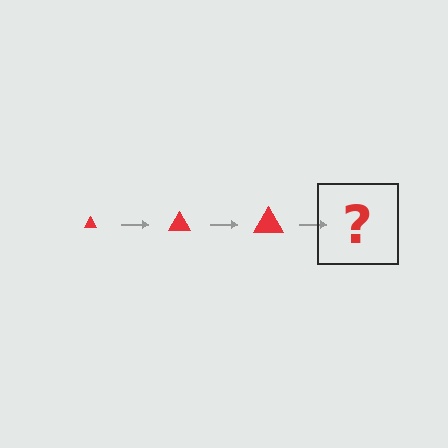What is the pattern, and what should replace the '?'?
The pattern is that the triangle gets progressively larger each step. The '?' should be a red triangle, larger than the previous one.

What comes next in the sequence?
The next element should be a red triangle, larger than the previous one.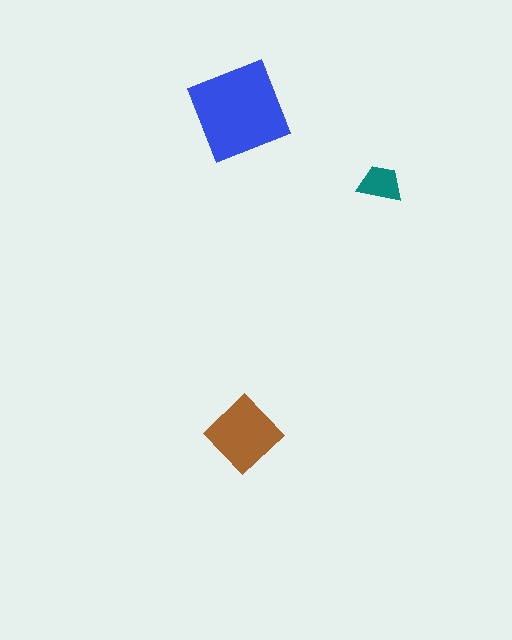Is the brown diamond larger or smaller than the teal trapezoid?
Larger.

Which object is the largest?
The blue square.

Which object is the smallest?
The teal trapezoid.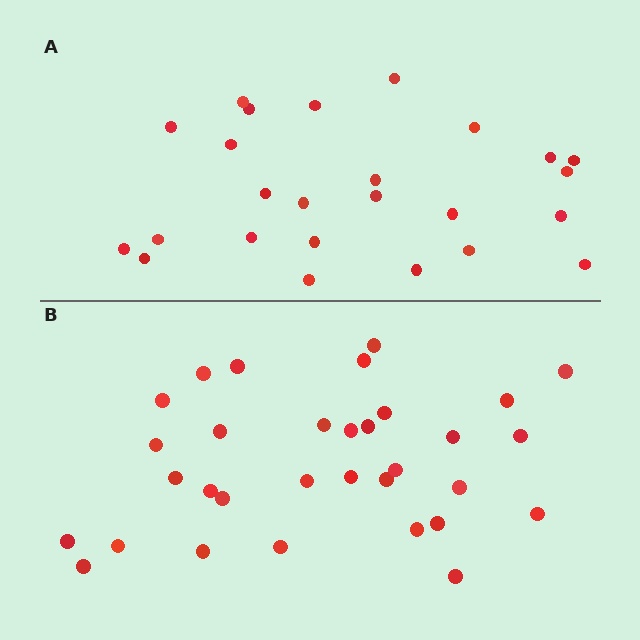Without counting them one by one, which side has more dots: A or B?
Region B (the bottom region) has more dots.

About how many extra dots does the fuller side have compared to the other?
Region B has roughly 8 or so more dots than region A.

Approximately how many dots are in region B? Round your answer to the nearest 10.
About 30 dots. (The exact count is 32, which rounds to 30.)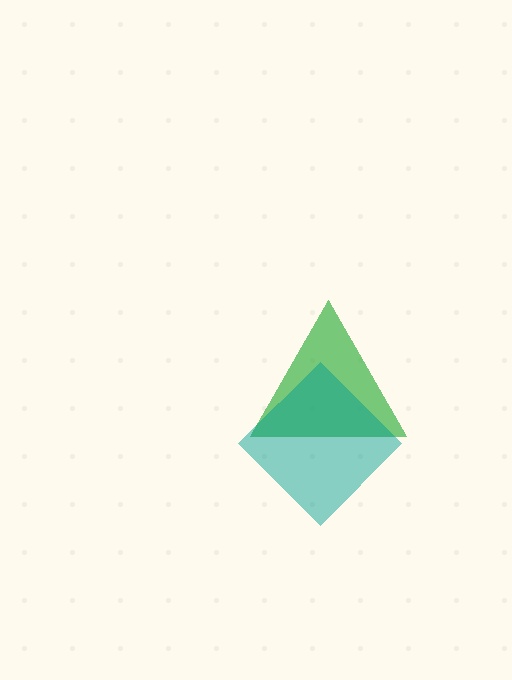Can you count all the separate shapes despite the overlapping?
Yes, there are 2 separate shapes.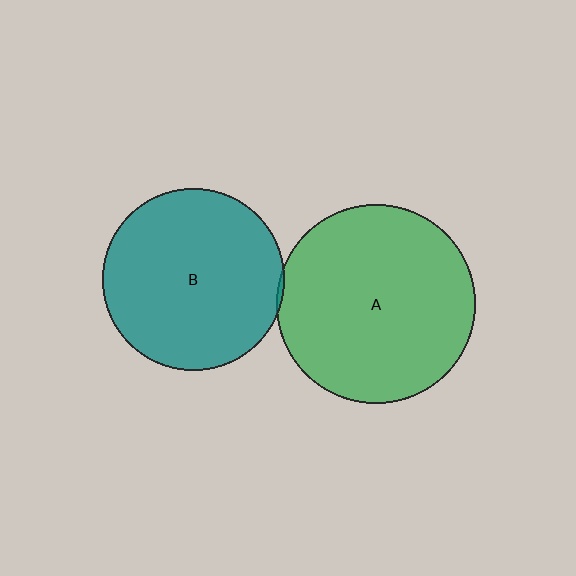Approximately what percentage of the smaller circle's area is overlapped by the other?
Approximately 5%.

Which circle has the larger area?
Circle A (green).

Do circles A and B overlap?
Yes.